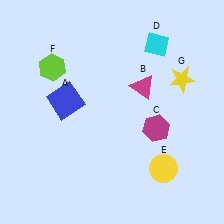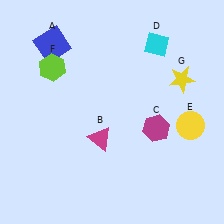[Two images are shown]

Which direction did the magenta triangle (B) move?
The magenta triangle (B) moved down.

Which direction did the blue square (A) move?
The blue square (A) moved up.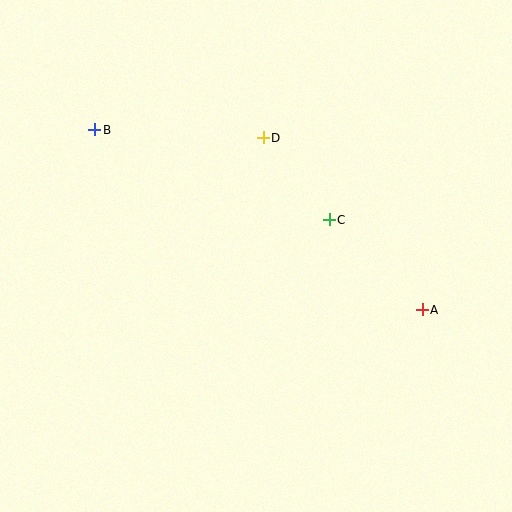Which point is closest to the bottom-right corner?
Point A is closest to the bottom-right corner.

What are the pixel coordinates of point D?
Point D is at (263, 138).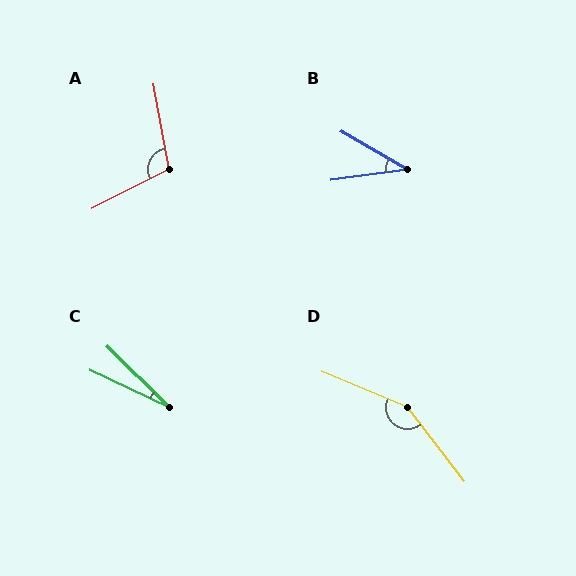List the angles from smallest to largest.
C (20°), B (37°), A (107°), D (150°).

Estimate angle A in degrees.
Approximately 107 degrees.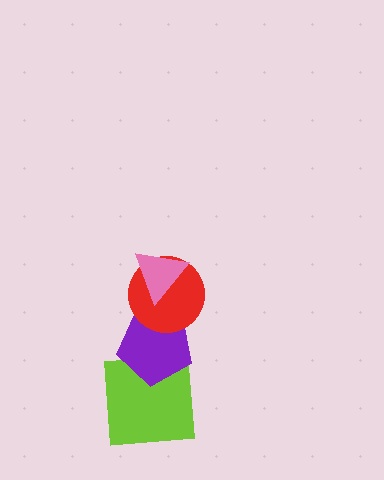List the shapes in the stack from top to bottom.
From top to bottom: the pink triangle, the red circle, the purple pentagon, the lime square.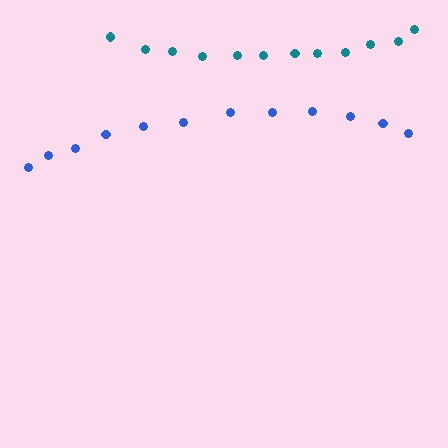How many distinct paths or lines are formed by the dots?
There are 2 distinct paths.